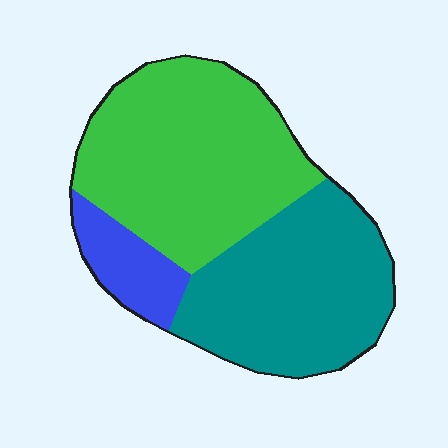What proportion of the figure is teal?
Teal covers 41% of the figure.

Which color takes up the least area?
Blue, at roughly 10%.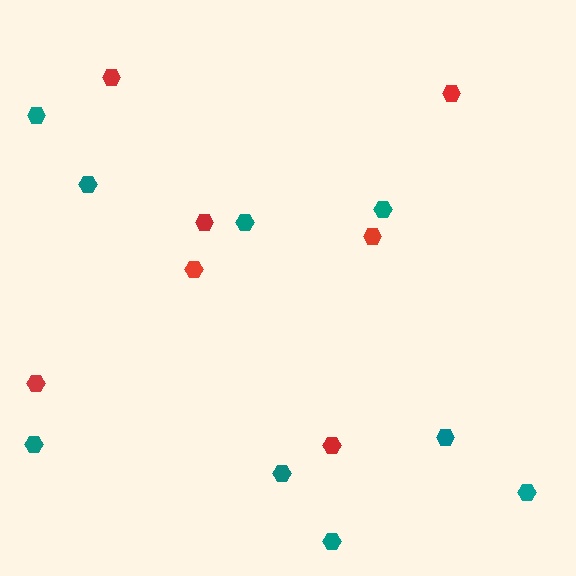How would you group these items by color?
There are 2 groups: one group of red hexagons (7) and one group of teal hexagons (9).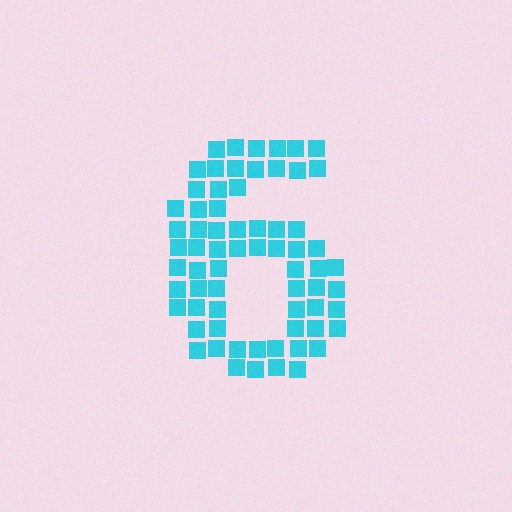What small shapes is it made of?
It is made of small squares.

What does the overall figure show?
The overall figure shows the digit 6.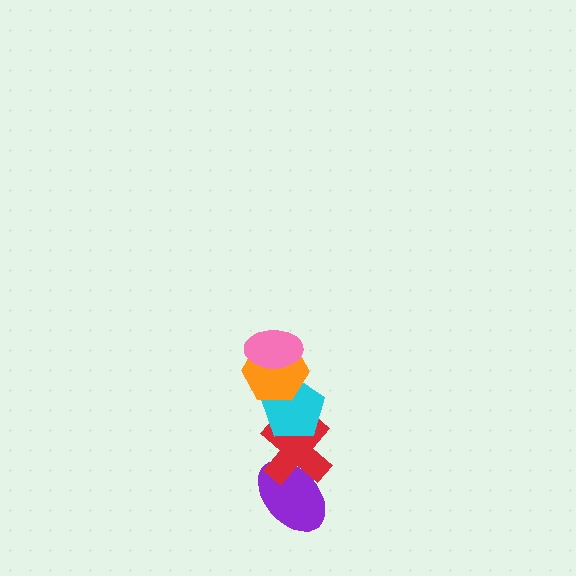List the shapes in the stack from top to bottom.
From top to bottom: the pink ellipse, the orange hexagon, the cyan pentagon, the red cross, the purple ellipse.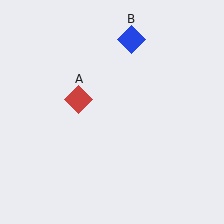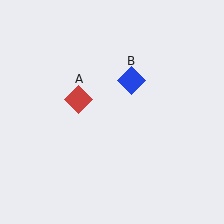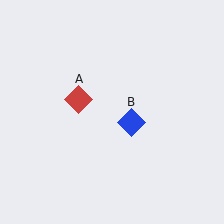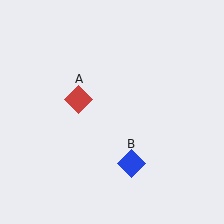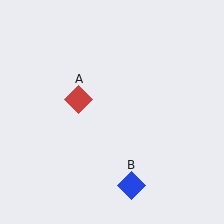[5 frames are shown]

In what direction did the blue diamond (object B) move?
The blue diamond (object B) moved down.